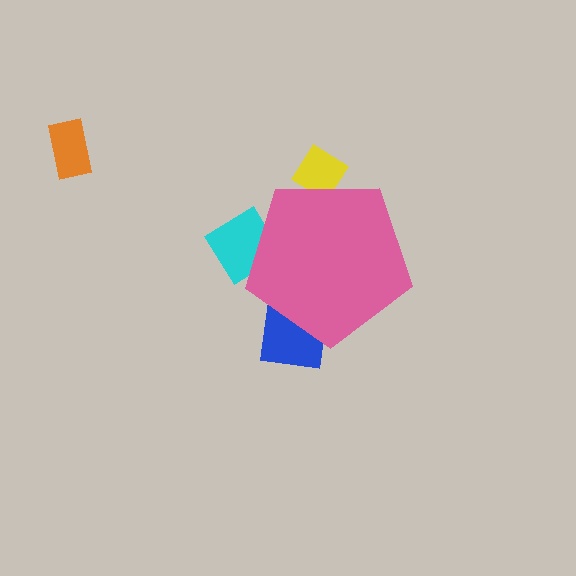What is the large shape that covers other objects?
A pink pentagon.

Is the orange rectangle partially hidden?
No, the orange rectangle is fully visible.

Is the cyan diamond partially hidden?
Yes, the cyan diamond is partially hidden behind the pink pentagon.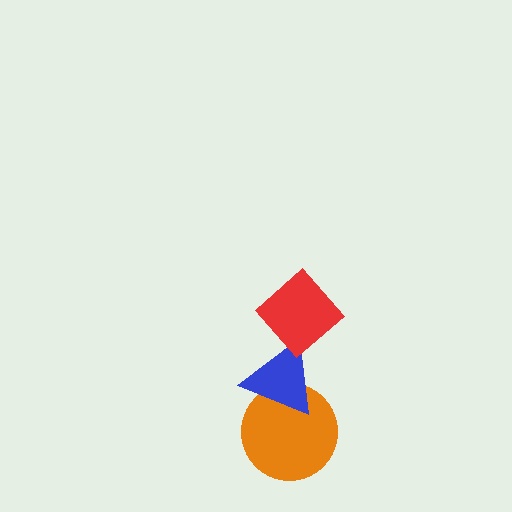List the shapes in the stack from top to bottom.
From top to bottom: the red diamond, the blue triangle, the orange circle.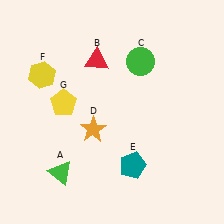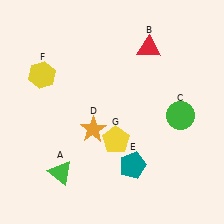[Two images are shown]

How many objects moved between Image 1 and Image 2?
3 objects moved between the two images.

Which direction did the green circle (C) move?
The green circle (C) moved down.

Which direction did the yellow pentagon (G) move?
The yellow pentagon (G) moved right.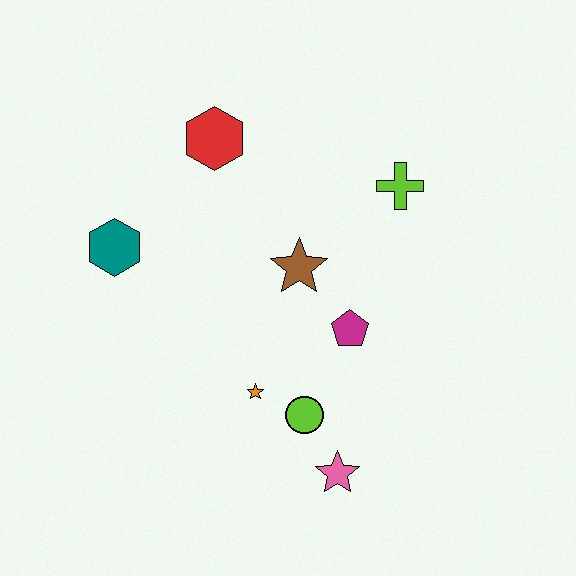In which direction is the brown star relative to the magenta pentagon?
The brown star is above the magenta pentagon.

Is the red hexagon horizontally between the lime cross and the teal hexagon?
Yes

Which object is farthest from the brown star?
The pink star is farthest from the brown star.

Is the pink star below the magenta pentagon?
Yes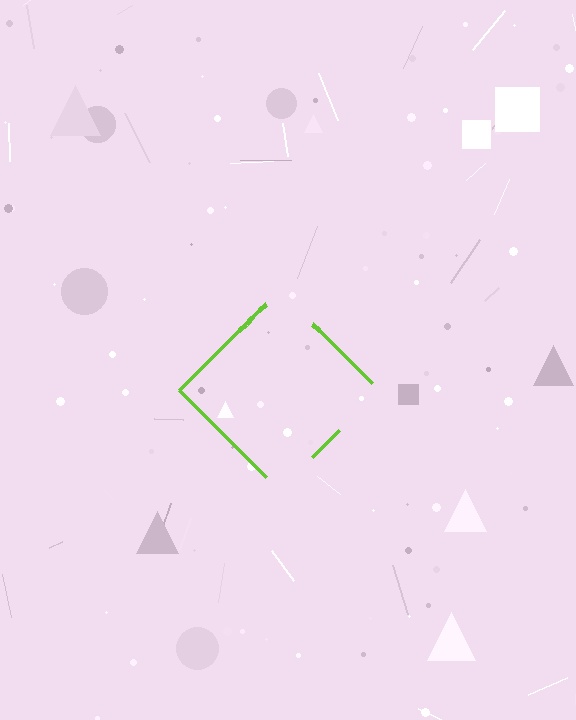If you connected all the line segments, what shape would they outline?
They would outline a diamond.